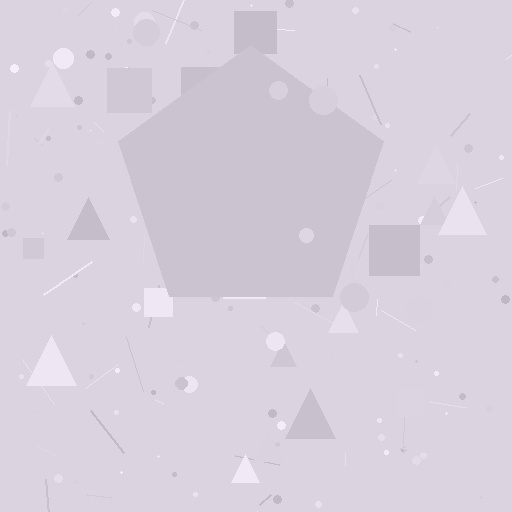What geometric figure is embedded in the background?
A pentagon is embedded in the background.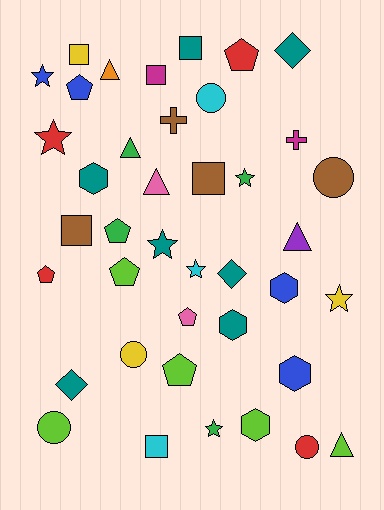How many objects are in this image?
There are 40 objects.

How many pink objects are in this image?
There are 2 pink objects.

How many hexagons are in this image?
There are 5 hexagons.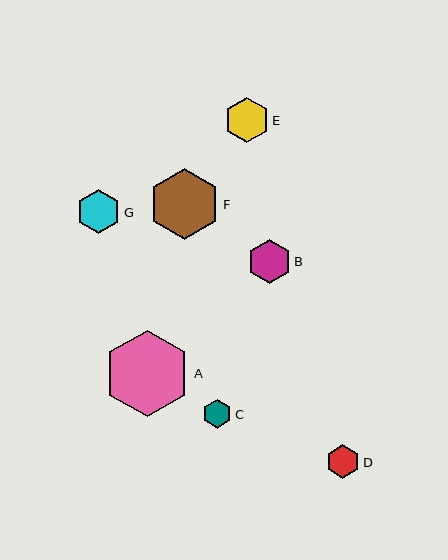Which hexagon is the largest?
Hexagon A is the largest with a size of approximately 87 pixels.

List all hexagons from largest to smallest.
From largest to smallest: A, F, E, G, B, D, C.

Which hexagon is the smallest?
Hexagon C is the smallest with a size of approximately 29 pixels.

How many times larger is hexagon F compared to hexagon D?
Hexagon F is approximately 2.1 times the size of hexagon D.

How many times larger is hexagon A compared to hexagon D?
Hexagon A is approximately 2.6 times the size of hexagon D.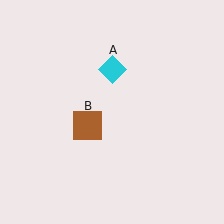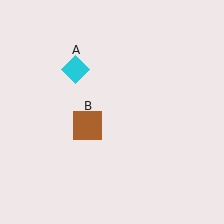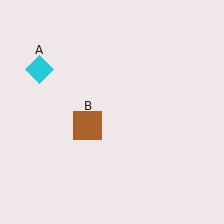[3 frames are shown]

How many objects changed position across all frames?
1 object changed position: cyan diamond (object A).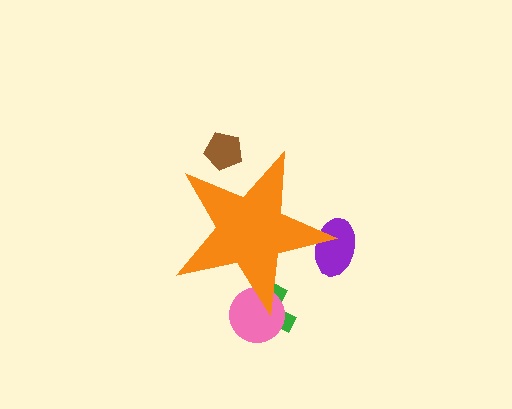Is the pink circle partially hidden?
Yes, the pink circle is partially hidden behind the orange star.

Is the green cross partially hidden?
Yes, the green cross is partially hidden behind the orange star.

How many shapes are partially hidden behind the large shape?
4 shapes are partially hidden.